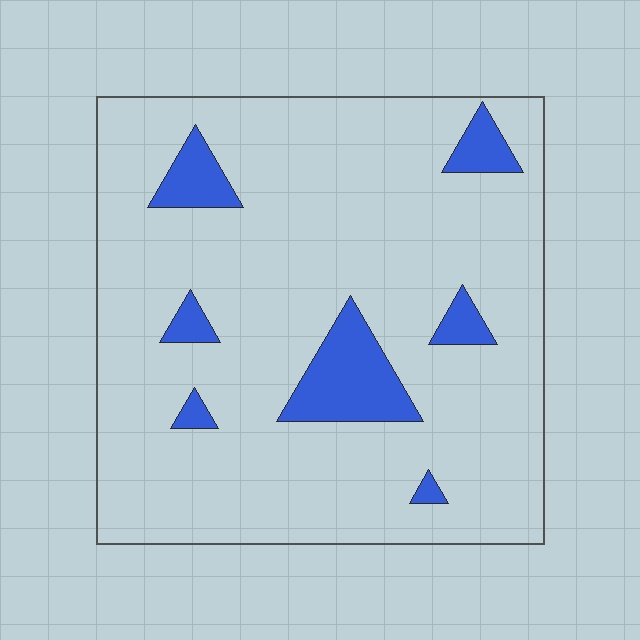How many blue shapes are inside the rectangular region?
7.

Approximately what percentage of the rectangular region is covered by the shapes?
Approximately 10%.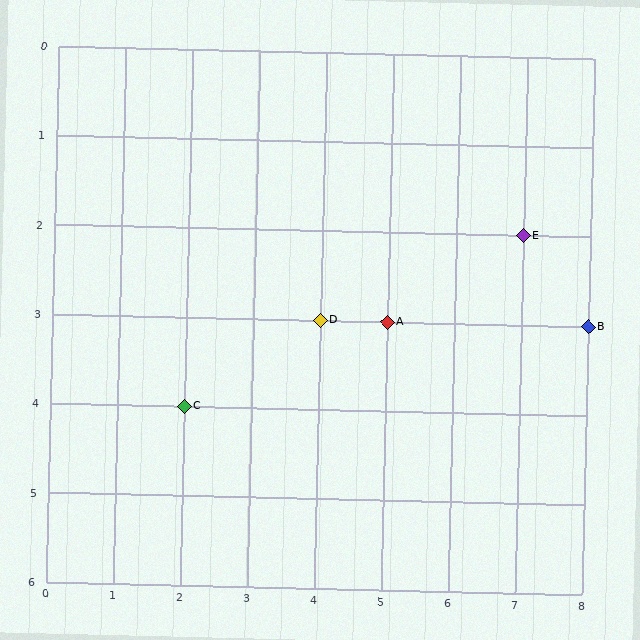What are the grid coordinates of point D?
Point D is at grid coordinates (4, 3).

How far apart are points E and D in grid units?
Points E and D are 3 columns and 1 row apart (about 3.2 grid units diagonally).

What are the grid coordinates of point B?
Point B is at grid coordinates (8, 3).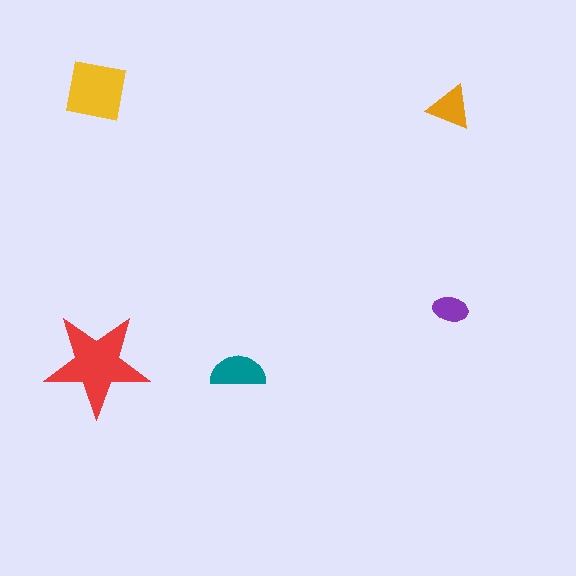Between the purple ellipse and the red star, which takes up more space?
The red star.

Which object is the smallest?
The purple ellipse.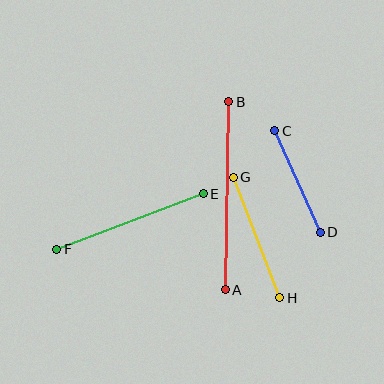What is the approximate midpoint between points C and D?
The midpoint is at approximately (297, 182) pixels.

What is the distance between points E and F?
The distance is approximately 156 pixels.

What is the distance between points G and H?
The distance is approximately 129 pixels.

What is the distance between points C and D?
The distance is approximately 111 pixels.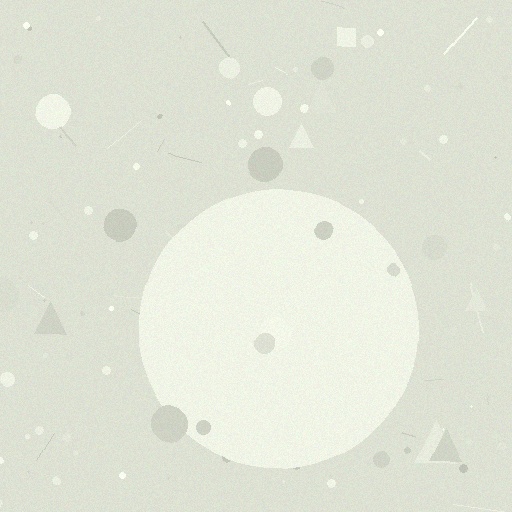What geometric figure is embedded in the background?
A circle is embedded in the background.